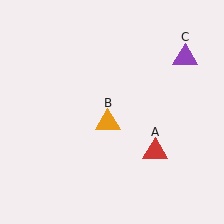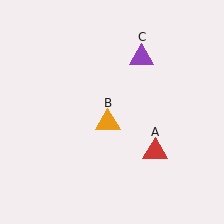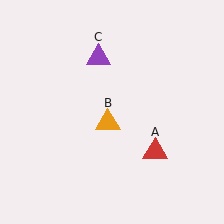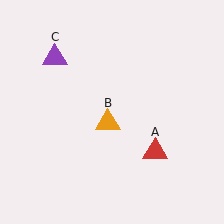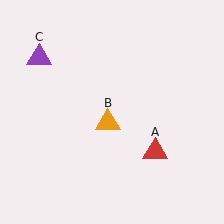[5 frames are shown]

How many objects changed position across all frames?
1 object changed position: purple triangle (object C).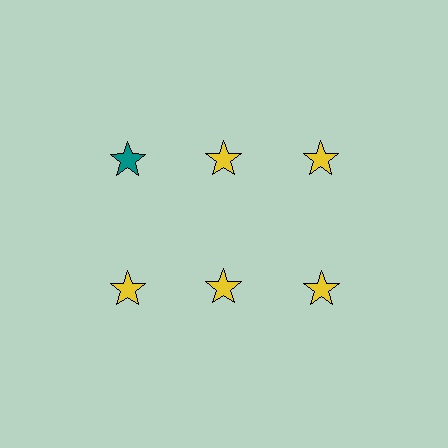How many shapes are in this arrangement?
There are 6 shapes arranged in a grid pattern.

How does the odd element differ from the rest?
It has a different color: teal instead of yellow.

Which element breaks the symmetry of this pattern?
The teal star in the top row, leftmost column breaks the symmetry. All other shapes are yellow stars.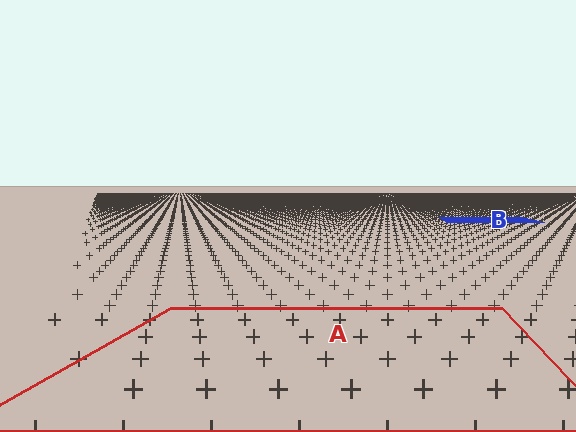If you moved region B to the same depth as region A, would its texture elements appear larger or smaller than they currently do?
They would appear larger. At a closer depth, the same texture elements are projected at a bigger on-screen size.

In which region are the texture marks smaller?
The texture marks are smaller in region B, because it is farther away.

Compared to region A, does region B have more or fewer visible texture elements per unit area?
Region B has more texture elements per unit area — they are packed more densely because it is farther away.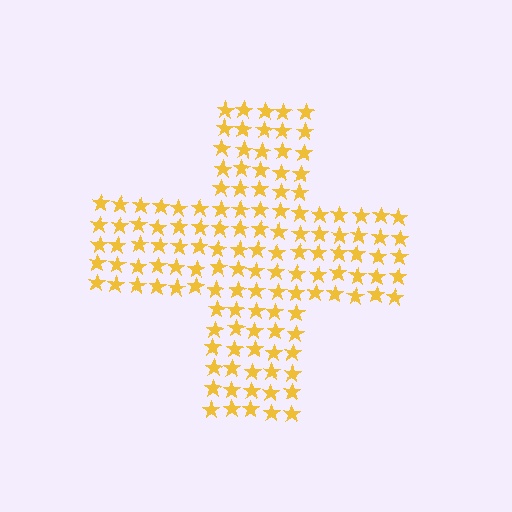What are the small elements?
The small elements are stars.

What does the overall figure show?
The overall figure shows a cross.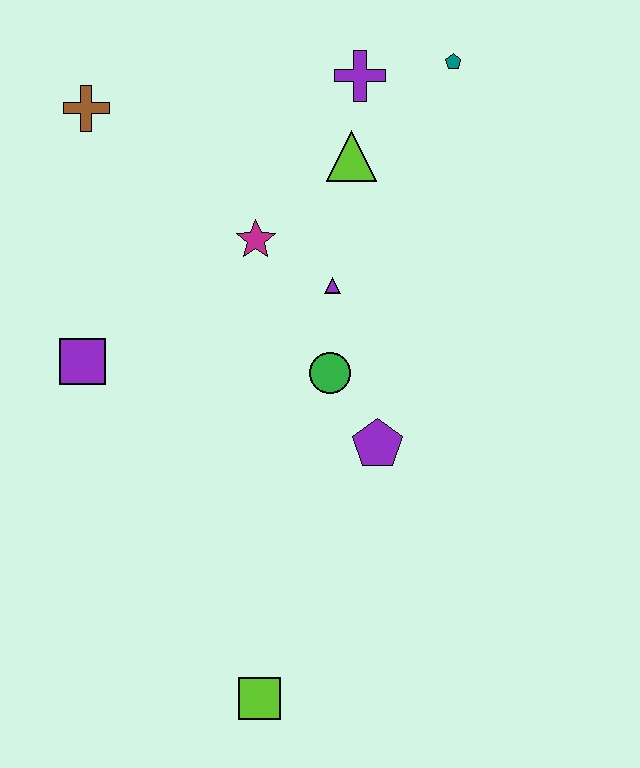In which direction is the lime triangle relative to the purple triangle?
The lime triangle is above the purple triangle.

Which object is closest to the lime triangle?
The purple cross is closest to the lime triangle.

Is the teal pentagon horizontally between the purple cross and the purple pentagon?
No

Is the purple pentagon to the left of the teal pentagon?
Yes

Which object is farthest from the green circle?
The brown cross is farthest from the green circle.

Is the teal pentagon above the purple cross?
Yes